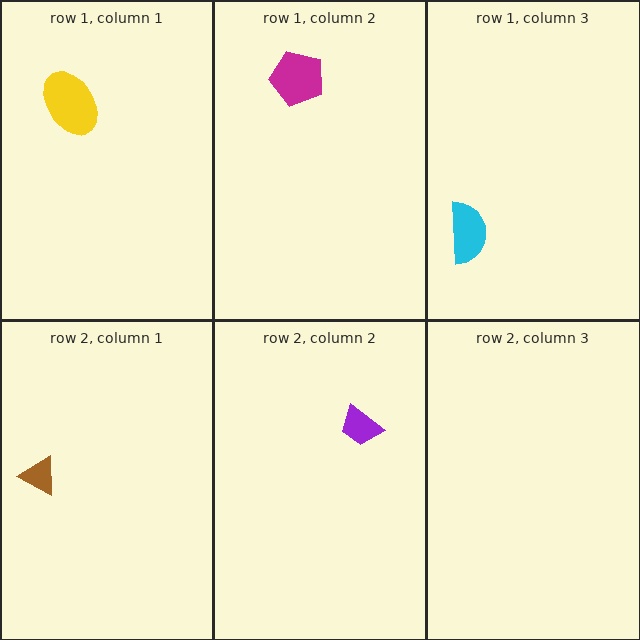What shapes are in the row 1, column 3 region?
The cyan semicircle.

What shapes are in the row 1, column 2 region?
The magenta pentagon.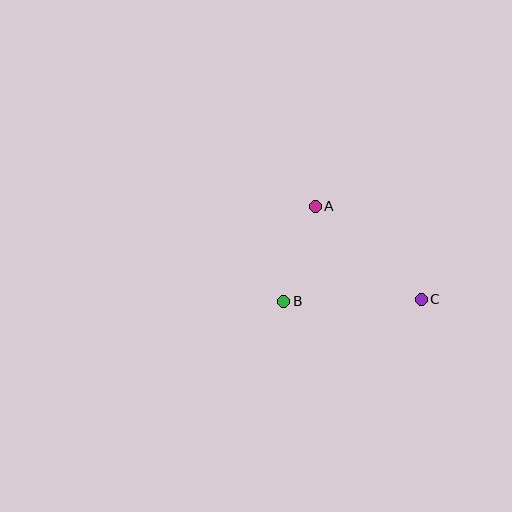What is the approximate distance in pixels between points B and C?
The distance between B and C is approximately 137 pixels.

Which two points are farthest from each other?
Points A and C are farthest from each other.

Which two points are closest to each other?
Points A and B are closest to each other.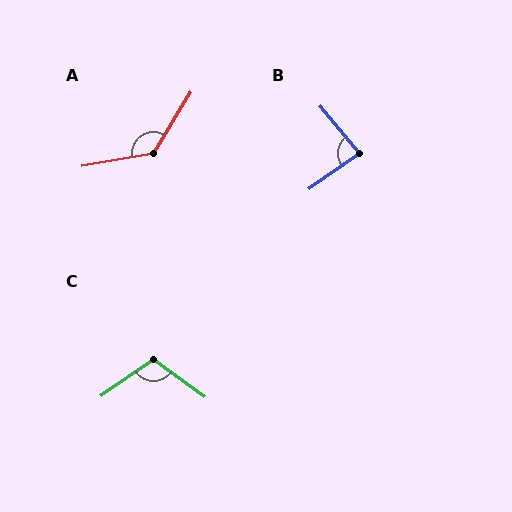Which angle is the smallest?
B, at approximately 85 degrees.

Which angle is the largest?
A, at approximately 131 degrees.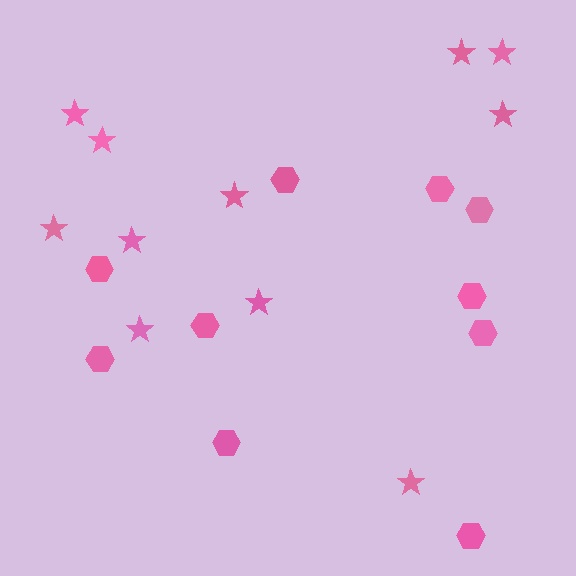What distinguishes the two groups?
There are 2 groups: one group of hexagons (10) and one group of stars (11).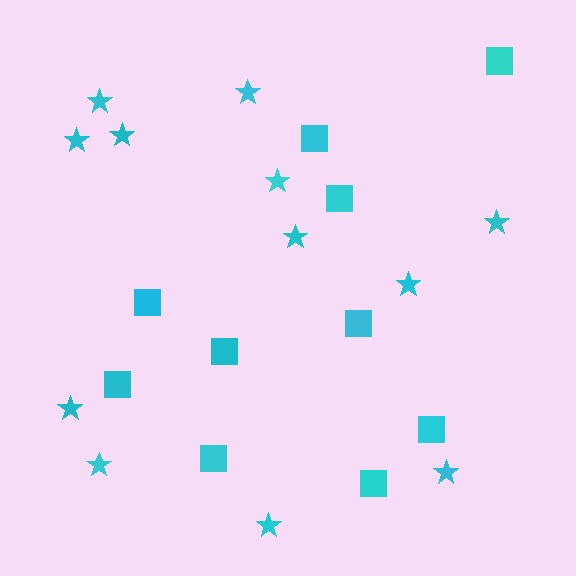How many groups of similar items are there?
There are 2 groups: one group of squares (10) and one group of stars (12).